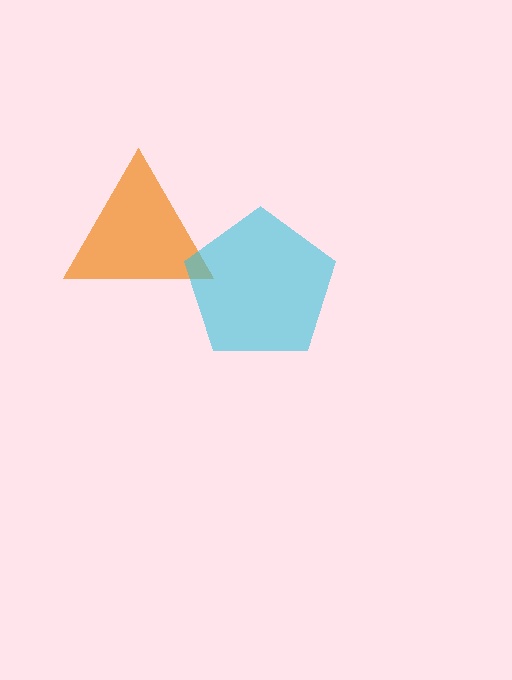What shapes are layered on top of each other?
The layered shapes are: an orange triangle, a cyan pentagon.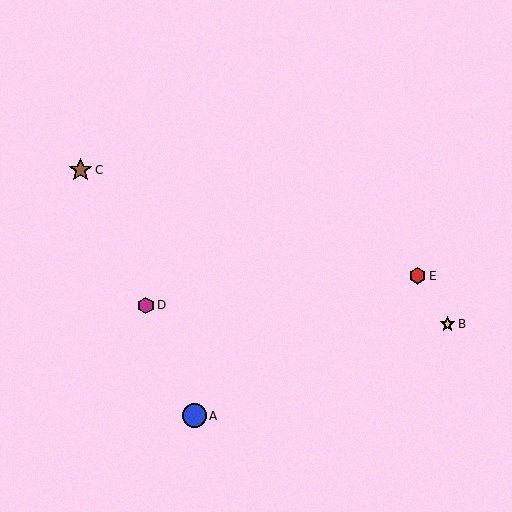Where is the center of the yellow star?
The center of the yellow star is at (447, 324).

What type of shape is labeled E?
Shape E is a red hexagon.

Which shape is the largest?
The blue circle (labeled A) is the largest.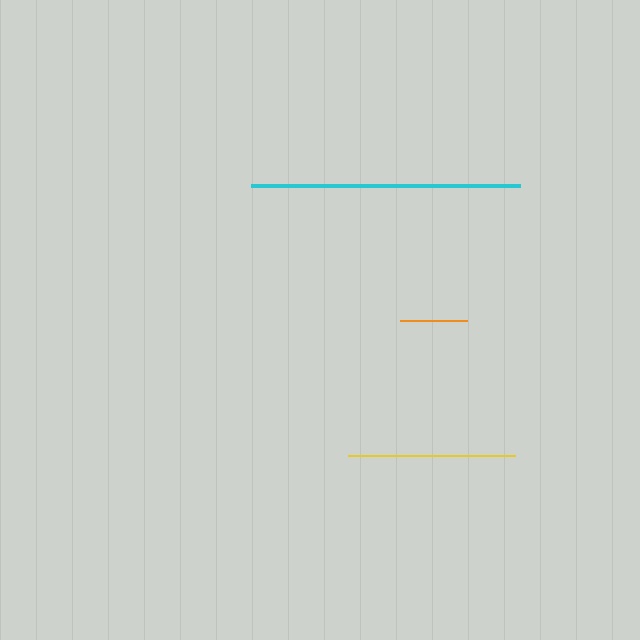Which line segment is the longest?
The cyan line is the longest at approximately 269 pixels.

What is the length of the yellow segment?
The yellow segment is approximately 167 pixels long.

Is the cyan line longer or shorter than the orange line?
The cyan line is longer than the orange line.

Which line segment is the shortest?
The orange line is the shortest at approximately 66 pixels.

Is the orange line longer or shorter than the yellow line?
The yellow line is longer than the orange line.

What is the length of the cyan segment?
The cyan segment is approximately 269 pixels long.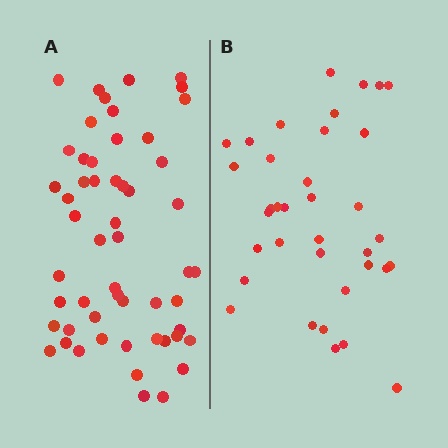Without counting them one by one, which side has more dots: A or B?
Region A (the left region) has more dots.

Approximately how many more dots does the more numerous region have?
Region A has approximately 20 more dots than region B.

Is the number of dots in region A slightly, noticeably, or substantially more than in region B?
Region A has substantially more. The ratio is roughly 1.5 to 1.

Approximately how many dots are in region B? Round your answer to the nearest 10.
About 40 dots. (The exact count is 36, which rounds to 40.)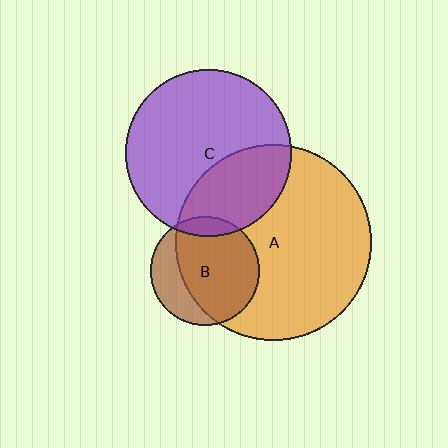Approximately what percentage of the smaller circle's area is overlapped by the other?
Approximately 10%.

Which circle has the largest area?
Circle A (orange).